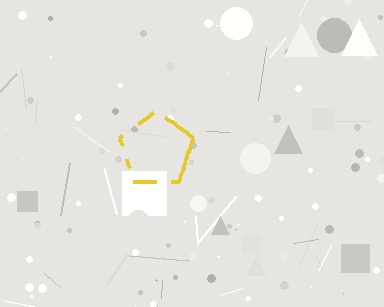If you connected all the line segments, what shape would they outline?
They would outline a pentagon.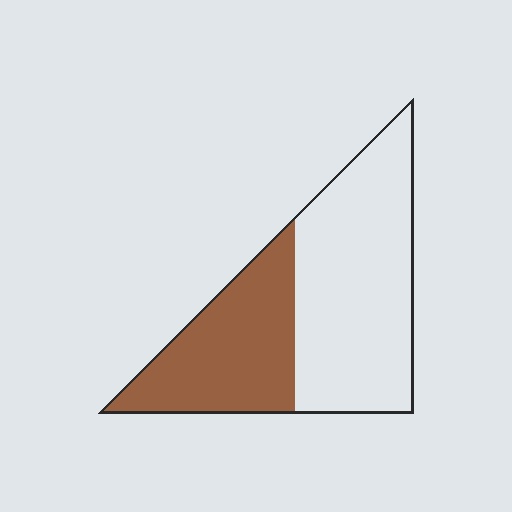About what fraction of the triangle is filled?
About two fifths (2/5).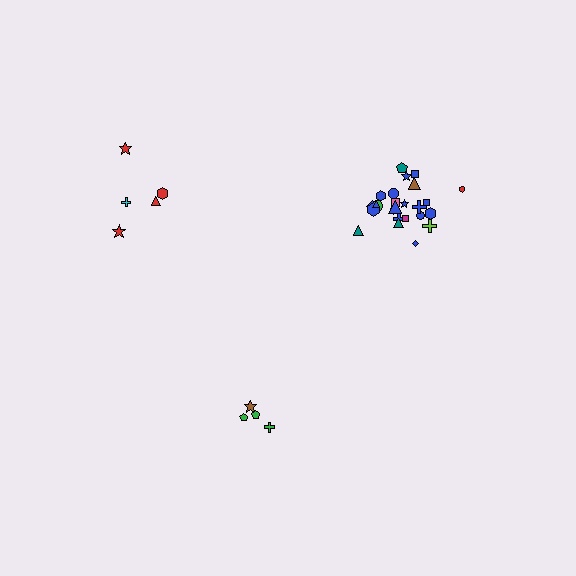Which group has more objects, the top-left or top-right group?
The top-right group.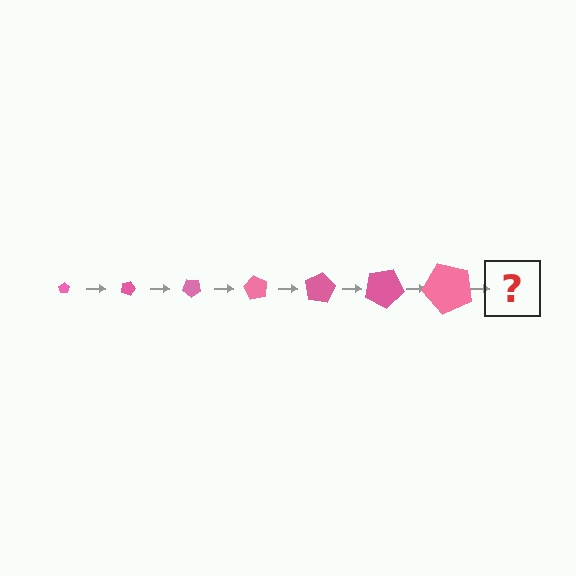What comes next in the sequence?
The next element should be a pentagon, larger than the previous one and rotated 140 degrees from the start.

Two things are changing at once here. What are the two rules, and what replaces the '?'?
The two rules are that the pentagon grows larger each step and it rotates 20 degrees each step. The '?' should be a pentagon, larger than the previous one and rotated 140 degrees from the start.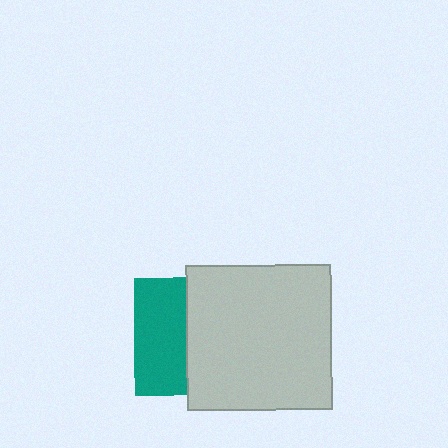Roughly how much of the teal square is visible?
A small part of it is visible (roughly 44%).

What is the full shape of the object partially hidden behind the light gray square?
The partially hidden object is a teal square.